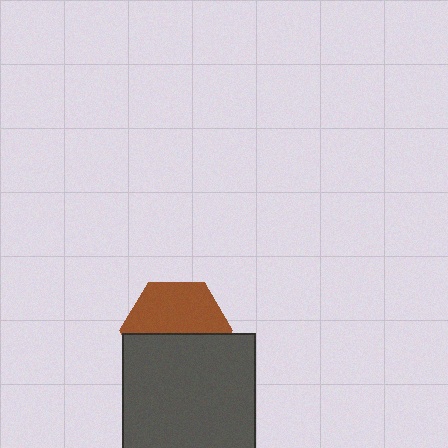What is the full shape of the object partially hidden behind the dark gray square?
The partially hidden object is a brown hexagon.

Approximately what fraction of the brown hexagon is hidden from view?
Roughly 46% of the brown hexagon is hidden behind the dark gray square.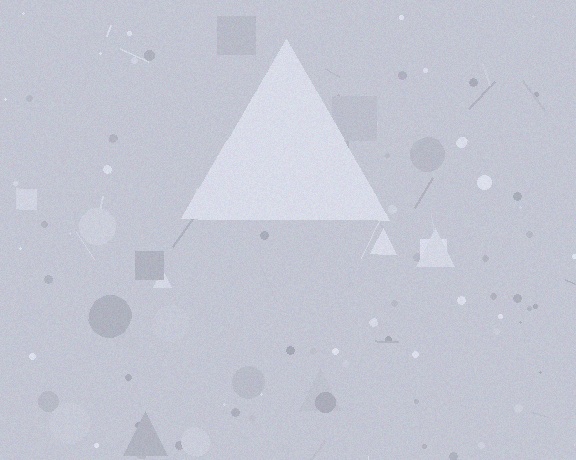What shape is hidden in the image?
A triangle is hidden in the image.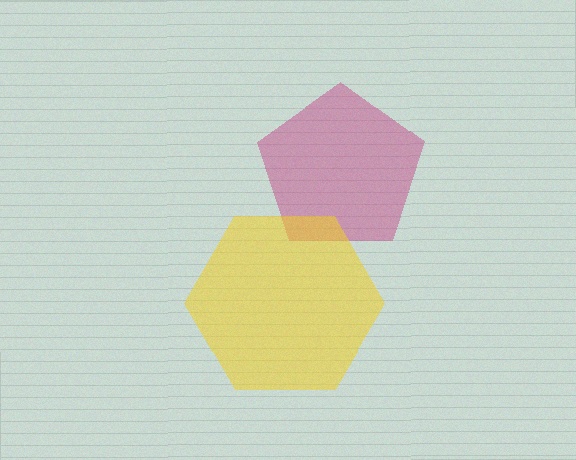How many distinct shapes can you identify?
There are 2 distinct shapes: a magenta pentagon, a yellow hexagon.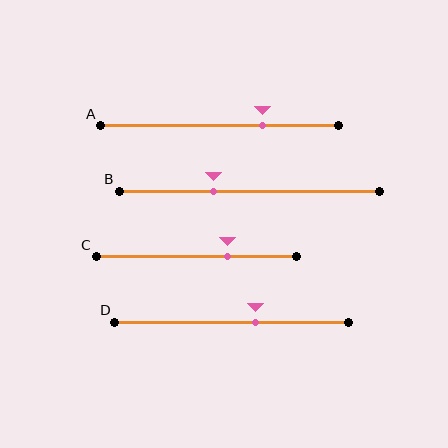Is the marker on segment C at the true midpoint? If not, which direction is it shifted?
No, the marker on segment C is shifted to the right by about 16% of the segment length.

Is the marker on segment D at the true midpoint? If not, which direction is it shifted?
No, the marker on segment D is shifted to the right by about 10% of the segment length.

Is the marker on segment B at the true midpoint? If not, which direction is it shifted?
No, the marker on segment B is shifted to the left by about 14% of the segment length.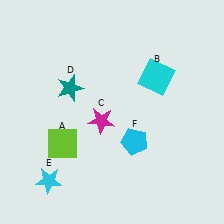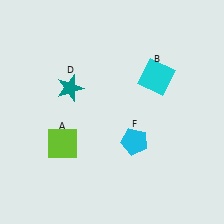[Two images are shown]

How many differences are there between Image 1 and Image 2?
There are 2 differences between the two images.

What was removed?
The cyan star (E), the magenta star (C) were removed in Image 2.